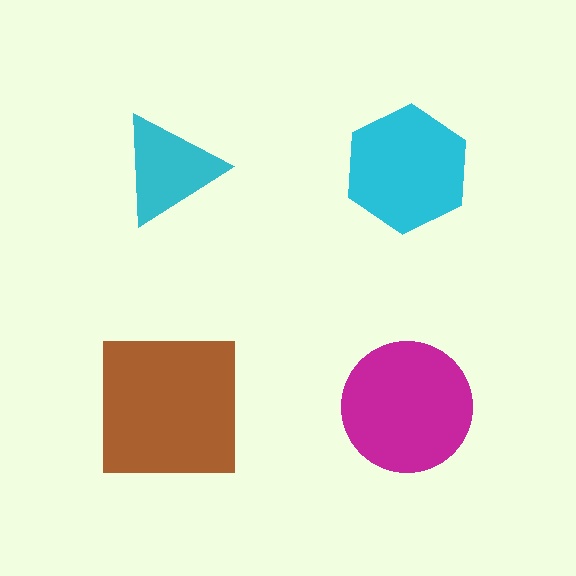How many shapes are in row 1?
2 shapes.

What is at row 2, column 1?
A brown square.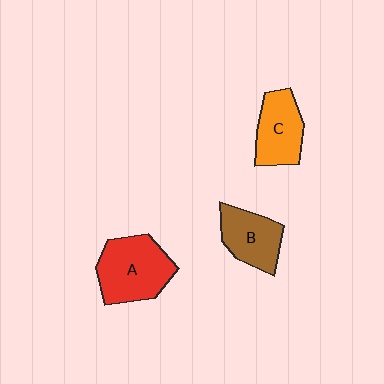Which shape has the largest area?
Shape A (red).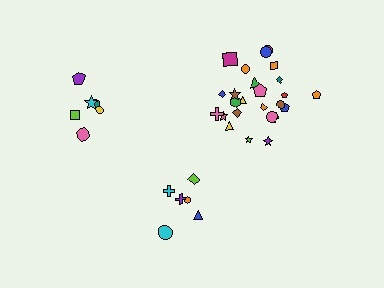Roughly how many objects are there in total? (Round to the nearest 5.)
Roughly 35 objects in total.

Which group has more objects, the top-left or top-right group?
The top-right group.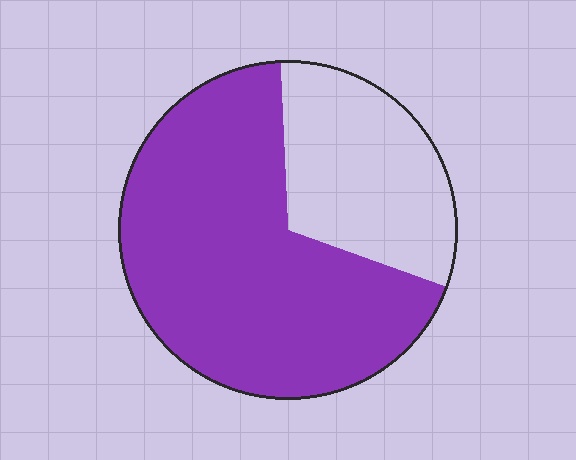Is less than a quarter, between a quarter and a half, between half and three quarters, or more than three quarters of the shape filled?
Between half and three quarters.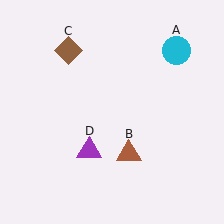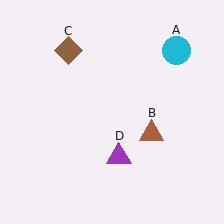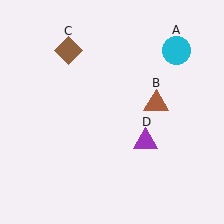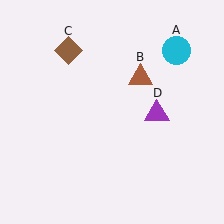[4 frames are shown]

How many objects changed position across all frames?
2 objects changed position: brown triangle (object B), purple triangle (object D).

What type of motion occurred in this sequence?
The brown triangle (object B), purple triangle (object D) rotated counterclockwise around the center of the scene.